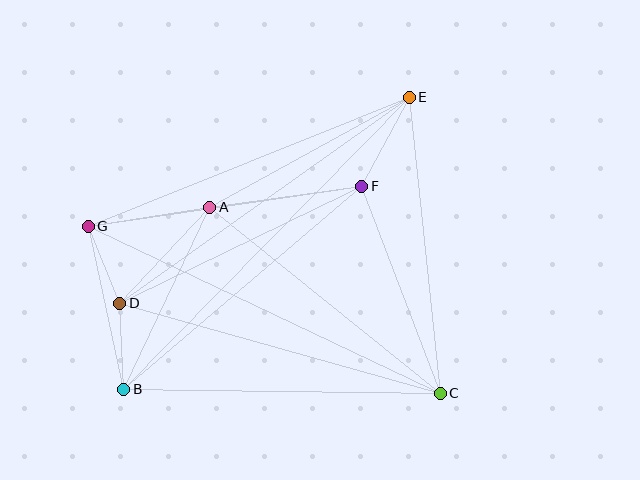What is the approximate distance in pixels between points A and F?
The distance between A and F is approximately 153 pixels.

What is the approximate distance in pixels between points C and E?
The distance between C and E is approximately 298 pixels.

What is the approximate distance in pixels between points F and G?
The distance between F and G is approximately 276 pixels.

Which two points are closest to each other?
Points D and G are closest to each other.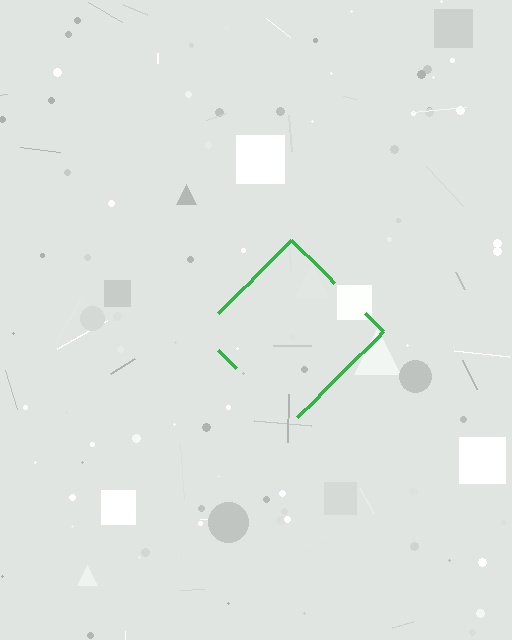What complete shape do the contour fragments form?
The contour fragments form a diamond.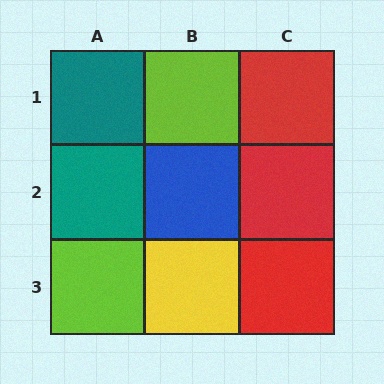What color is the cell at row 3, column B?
Yellow.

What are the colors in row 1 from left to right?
Teal, lime, red.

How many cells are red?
3 cells are red.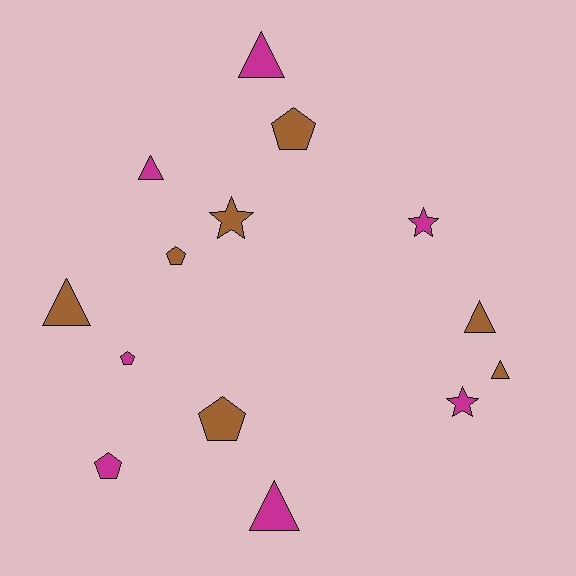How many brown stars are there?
There is 1 brown star.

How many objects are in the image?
There are 14 objects.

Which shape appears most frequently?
Triangle, with 6 objects.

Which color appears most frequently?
Magenta, with 7 objects.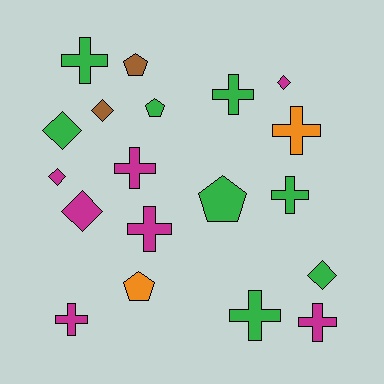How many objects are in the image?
There are 19 objects.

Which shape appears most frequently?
Cross, with 9 objects.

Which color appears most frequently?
Green, with 8 objects.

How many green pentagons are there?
There are 2 green pentagons.